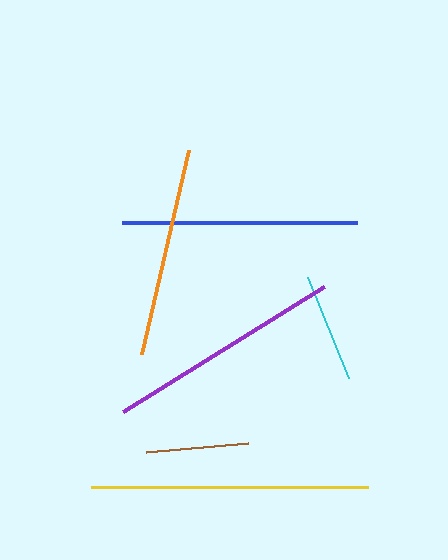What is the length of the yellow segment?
The yellow segment is approximately 278 pixels long.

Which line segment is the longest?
The yellow line is the longest at approximately 278 pixels.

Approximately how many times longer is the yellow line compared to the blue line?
The yellow line is approximately 1.2 times the length of the blue line.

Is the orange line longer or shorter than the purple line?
The purple line is longer than the orange line.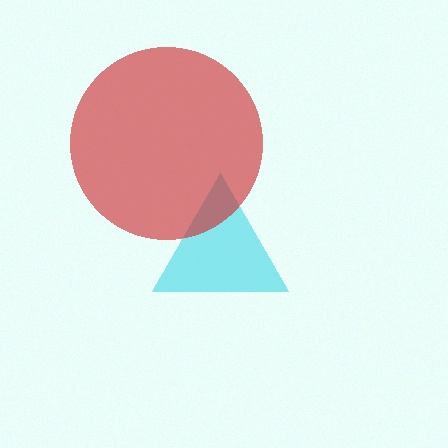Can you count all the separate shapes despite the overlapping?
Yes, there are 2 separate shapes.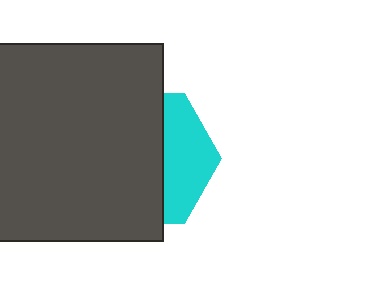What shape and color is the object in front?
The object in front is a dark gray square.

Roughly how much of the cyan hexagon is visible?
A small part of it is visible (roughly 35%).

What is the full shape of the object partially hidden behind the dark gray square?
The partially hidden object is a cyan hexagon.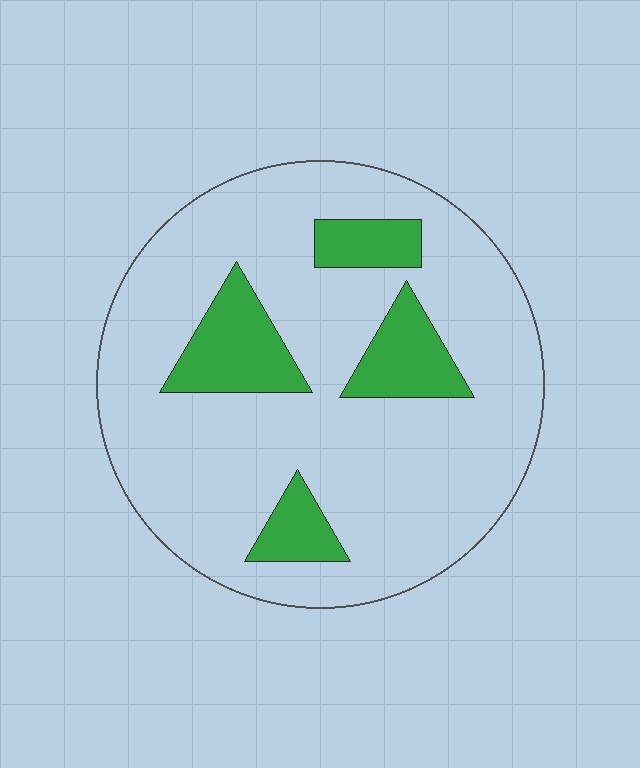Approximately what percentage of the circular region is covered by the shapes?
Approximately 20%.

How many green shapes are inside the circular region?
4.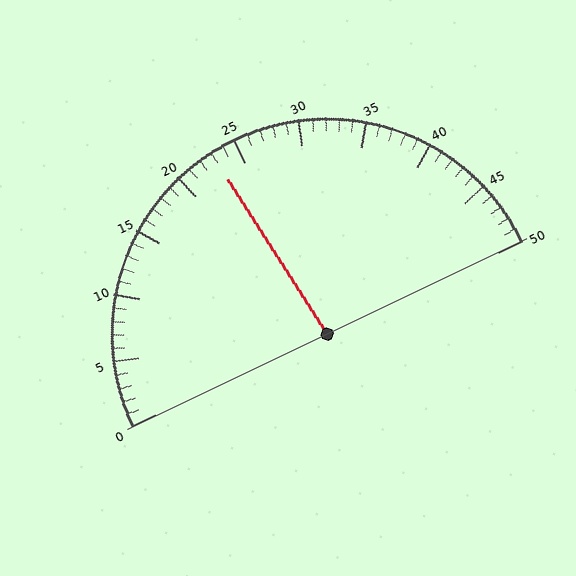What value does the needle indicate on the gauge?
The needle indicates approximately 23.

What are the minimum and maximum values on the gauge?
The gauge ranges from 0 to 50.